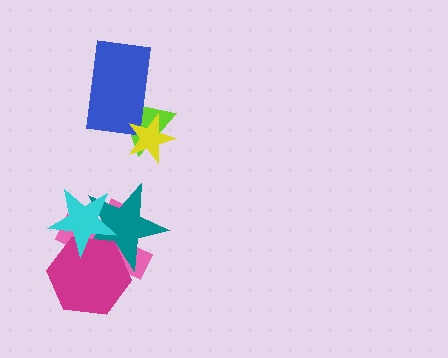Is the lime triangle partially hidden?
Yes, it is partially covered by another shape.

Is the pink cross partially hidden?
Yes, it is partially covered by another shape.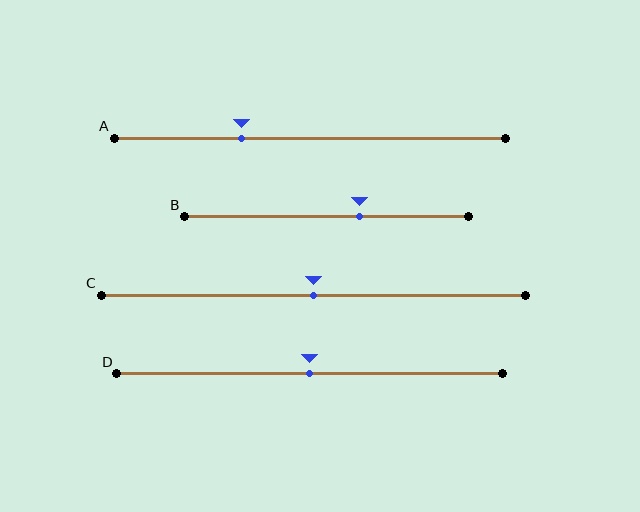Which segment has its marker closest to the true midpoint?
Segment C has its marker closest to the true midpoint.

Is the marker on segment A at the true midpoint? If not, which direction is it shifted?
No, the marker on segment A is shifted to the left by about 18% of the segment length.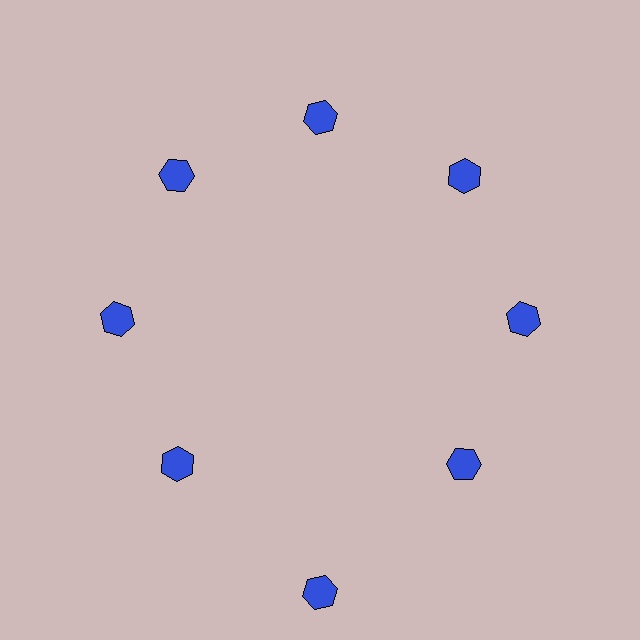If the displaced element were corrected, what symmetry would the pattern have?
It would have 8-fold rotational symmetry — the pattern would map onto itself every 45 degrees.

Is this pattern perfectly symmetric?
No. The 8 blue hexagons are arranged in a ring, but one element near the 6 o'clock position is pushed outward from the center, breaking the 8-fold rotational symmetry.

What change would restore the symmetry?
The symmetry would be restored by moving it inward, back onto the ring so that all 8 hexagons sit at equal angles and equal distance from the center.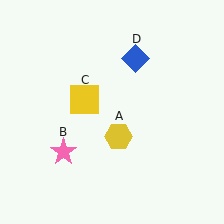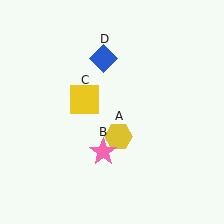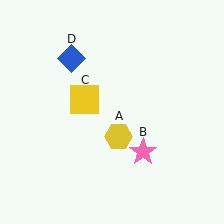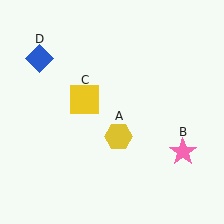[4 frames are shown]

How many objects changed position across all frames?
2 objects changed position: pink star (object B), blue diamond (object D).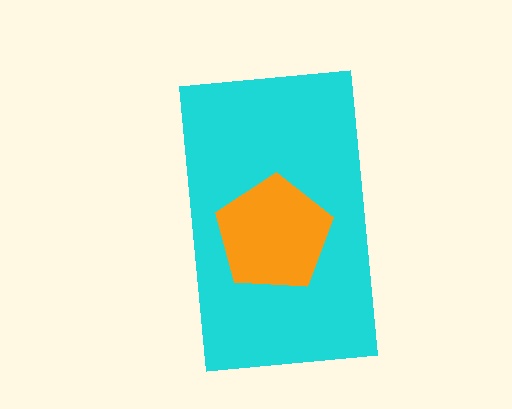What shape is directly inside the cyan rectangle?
The orange pentagon.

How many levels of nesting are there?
2.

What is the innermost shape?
The orange pentagon.